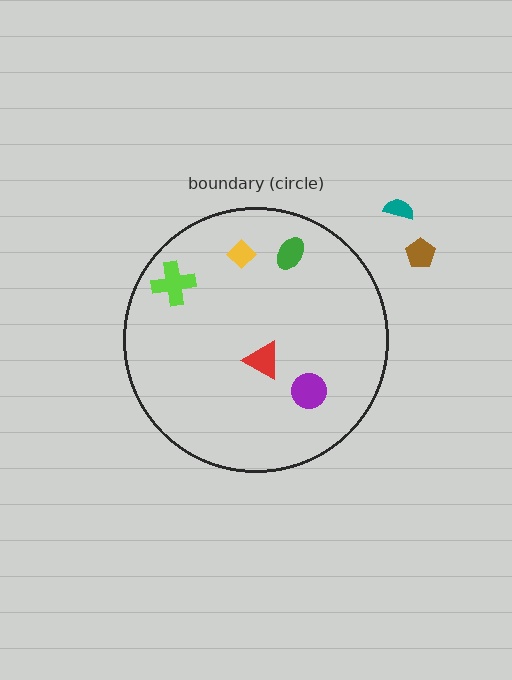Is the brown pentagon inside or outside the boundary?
Outside.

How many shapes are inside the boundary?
5 inside, 2 outside.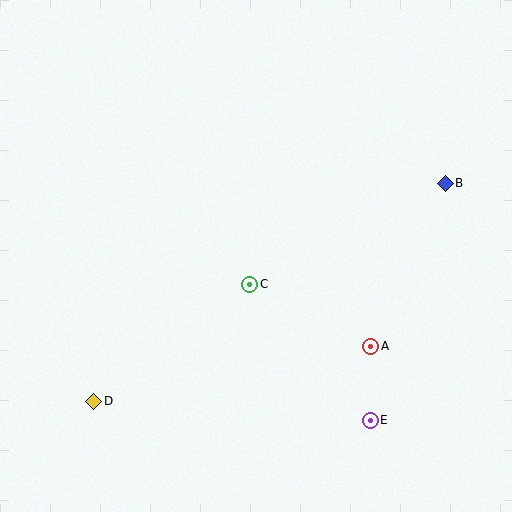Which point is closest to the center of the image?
Point C at (250, 284) is closest to the center.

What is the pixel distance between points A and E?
The distance between A and E is 74 pixels.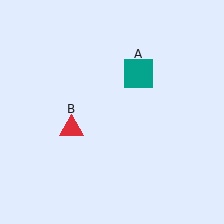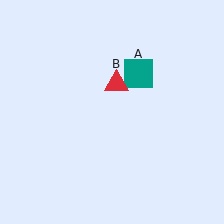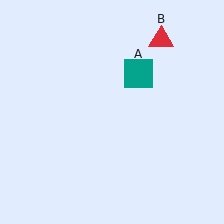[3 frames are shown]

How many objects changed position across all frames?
1 object changed position: red triangle (object B).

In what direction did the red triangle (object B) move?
The red triangle (object B) moved up and to the right.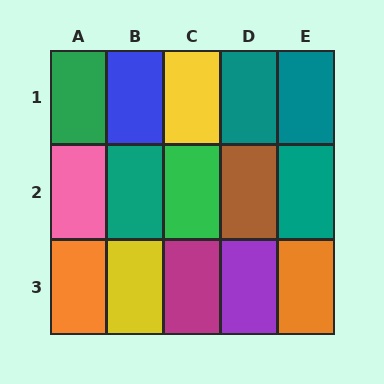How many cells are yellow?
2 cells are yellow.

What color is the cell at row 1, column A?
Green.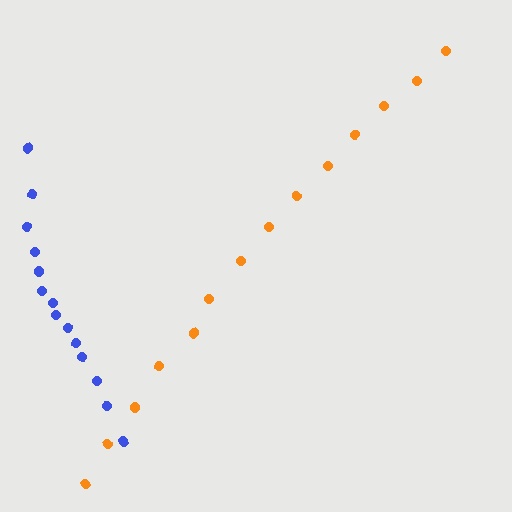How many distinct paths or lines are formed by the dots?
There are 2 distinct paths.